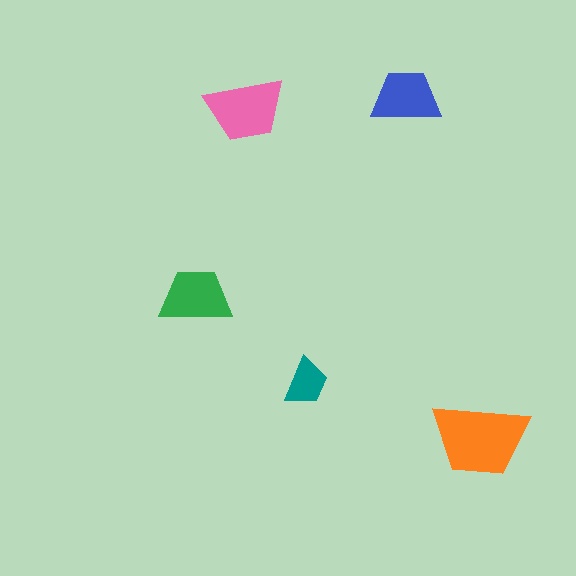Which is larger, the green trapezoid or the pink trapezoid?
The pink one.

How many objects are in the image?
There are 5 objects in the image.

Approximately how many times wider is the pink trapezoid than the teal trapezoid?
About 1.5 times wider.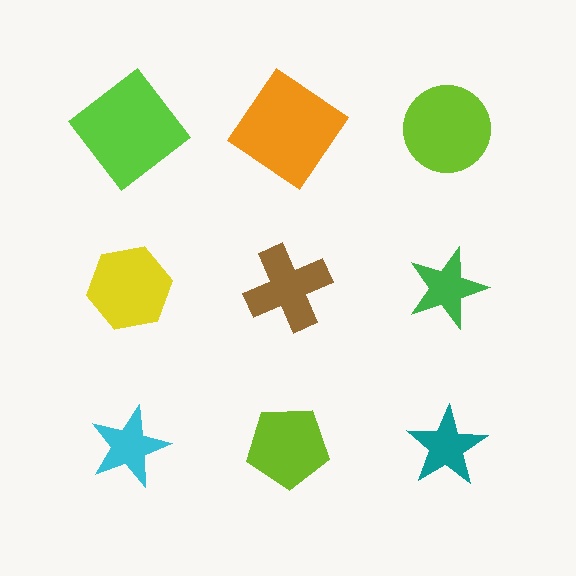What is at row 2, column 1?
A yellow hexagon.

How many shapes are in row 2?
3 shapes.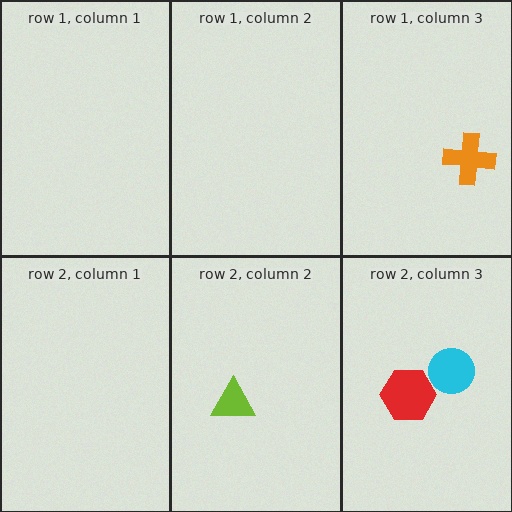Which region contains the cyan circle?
The row 2, column 3 region.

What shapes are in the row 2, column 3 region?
The cyan circle, the red hexagon.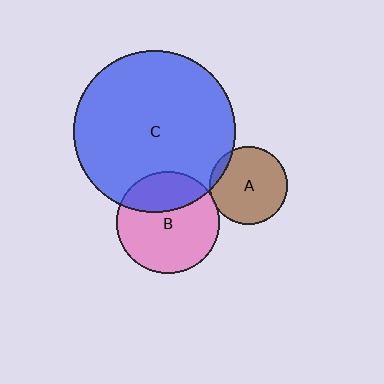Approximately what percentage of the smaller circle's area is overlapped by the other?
Approximately 30%.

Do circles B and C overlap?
Yes.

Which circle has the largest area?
Circle C (blue).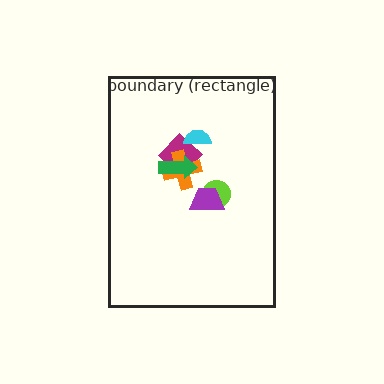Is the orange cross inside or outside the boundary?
Inside.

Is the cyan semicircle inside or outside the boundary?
Inside.